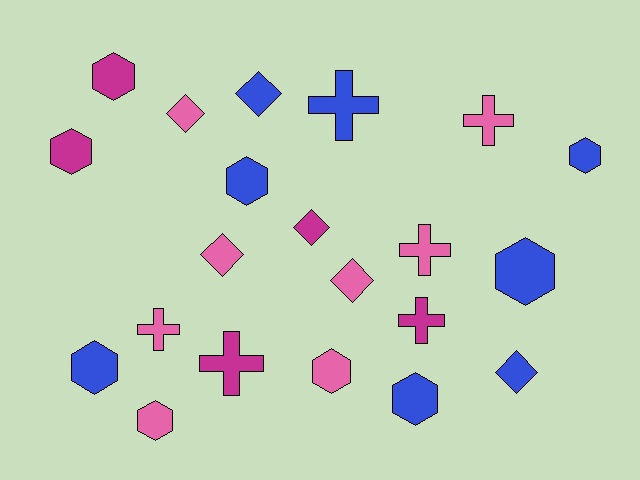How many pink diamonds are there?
There are 3 pink diamonds.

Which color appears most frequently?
Pink, with 8 objects.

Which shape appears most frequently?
Hexagon, with 9 objects.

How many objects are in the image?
There are 21 objects.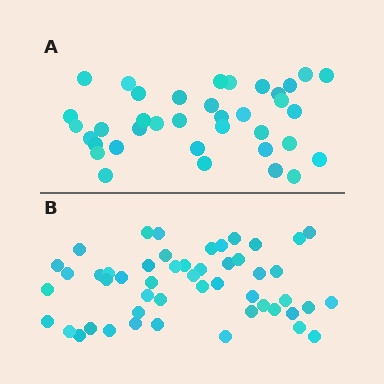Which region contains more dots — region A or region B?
Region B (the bottom region) has more dots.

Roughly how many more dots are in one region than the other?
Region B has approximately 15 more dots than region A.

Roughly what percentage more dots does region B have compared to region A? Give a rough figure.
About 35% more.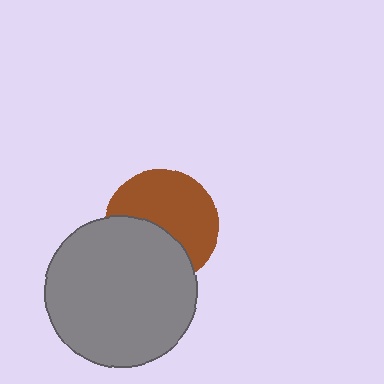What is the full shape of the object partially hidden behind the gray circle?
The partially hidden object is a brown circle.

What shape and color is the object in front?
The object in front is a gray circle.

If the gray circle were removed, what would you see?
You would see the complete brown circle.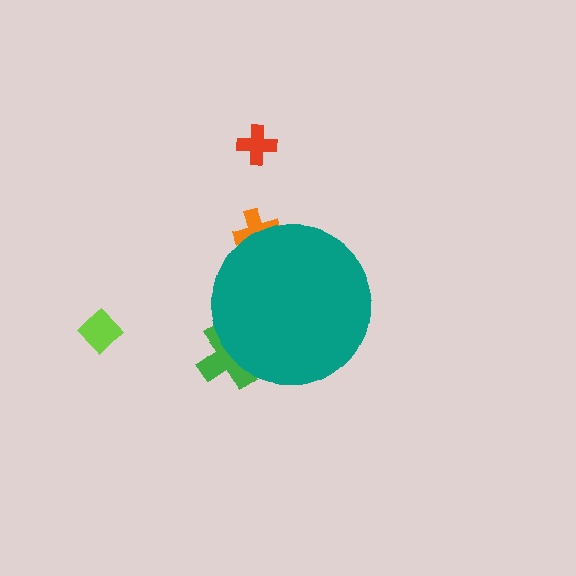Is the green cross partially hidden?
Yes, the green cross is partially hidden behind the teal circle.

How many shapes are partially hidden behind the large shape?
2 shapes are partially hidden.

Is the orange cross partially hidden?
Yes, the orange cross is partially hidden behind the teal circle.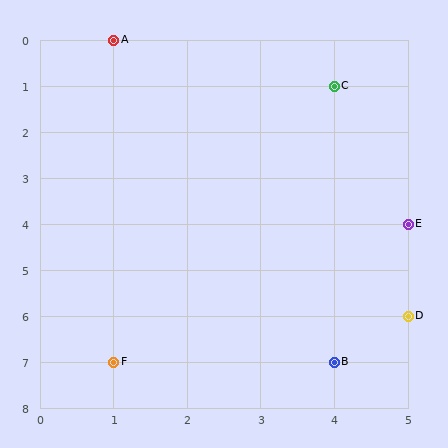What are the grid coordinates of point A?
Point A is at grid coordinates (1, 0).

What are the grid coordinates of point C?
Point C is at grid coordinates (4, 1).